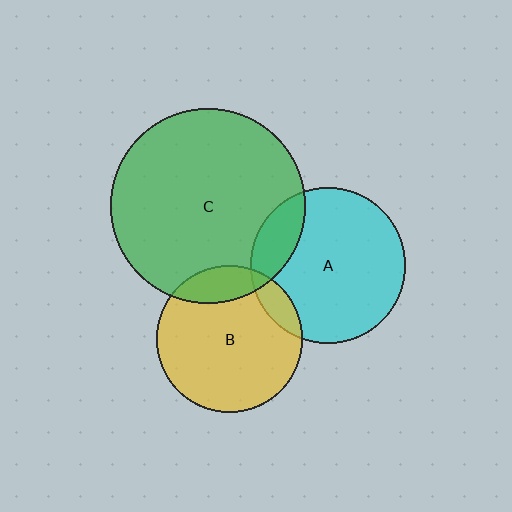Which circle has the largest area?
Circle C (green).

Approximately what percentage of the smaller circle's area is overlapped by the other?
Approximately 15%.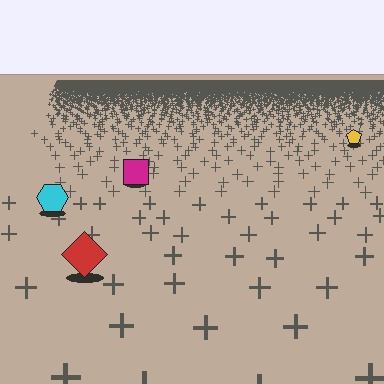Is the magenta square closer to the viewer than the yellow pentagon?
Yes. The magenta square is closer — you can tell from the texture gradient: the ground texture is coarser near it.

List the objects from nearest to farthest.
From nearest to farthest: the red diamond, the cyan hexagon, the magenta square, the yellow pentagon.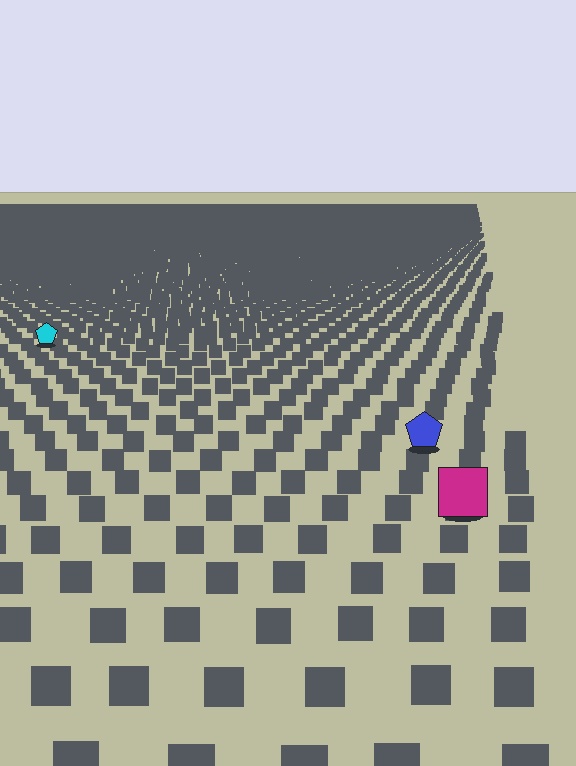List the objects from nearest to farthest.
From nearest to farthest: the magenta square, the blue pentagon, the cyan pentagon.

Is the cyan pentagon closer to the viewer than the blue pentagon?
No. The blue pentagon is closer — you can tell from the texture gradient: the ground texture is coarser near it.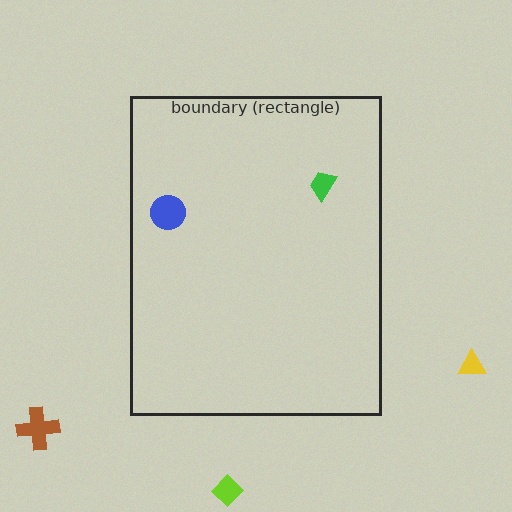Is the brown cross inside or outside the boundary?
Outside.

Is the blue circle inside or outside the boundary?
Inside.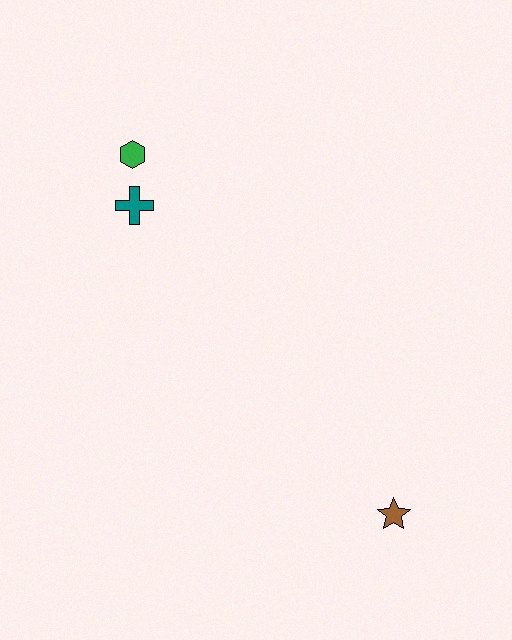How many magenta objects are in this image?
There are no magenta objects.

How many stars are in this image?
There is 1 star.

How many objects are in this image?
There are 3 objects.